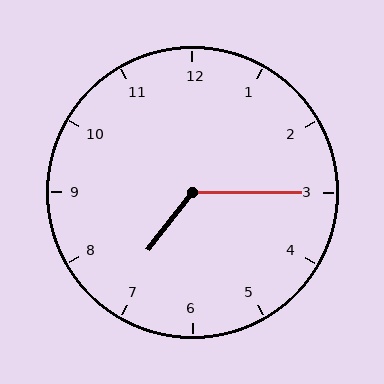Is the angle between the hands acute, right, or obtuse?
It is obtuse.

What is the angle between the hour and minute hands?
Approximately 128 degrees.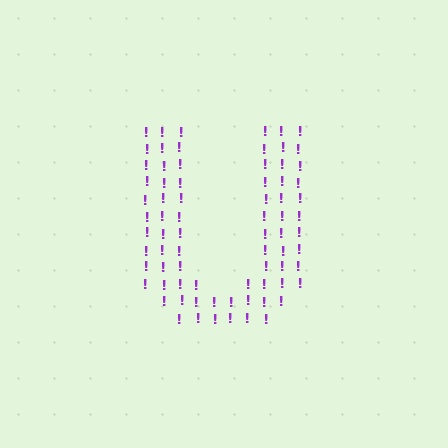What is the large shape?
The large shape is the letter U.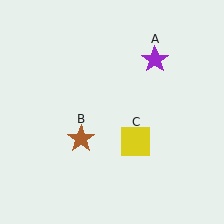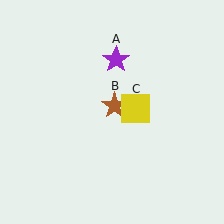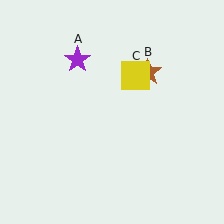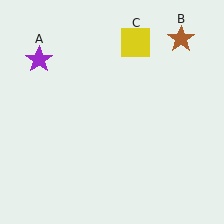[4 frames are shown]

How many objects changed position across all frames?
3 objects changed position: purple star (object A), brown star (object B), yellow square (object C).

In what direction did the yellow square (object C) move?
The yellow square (object C) moved up.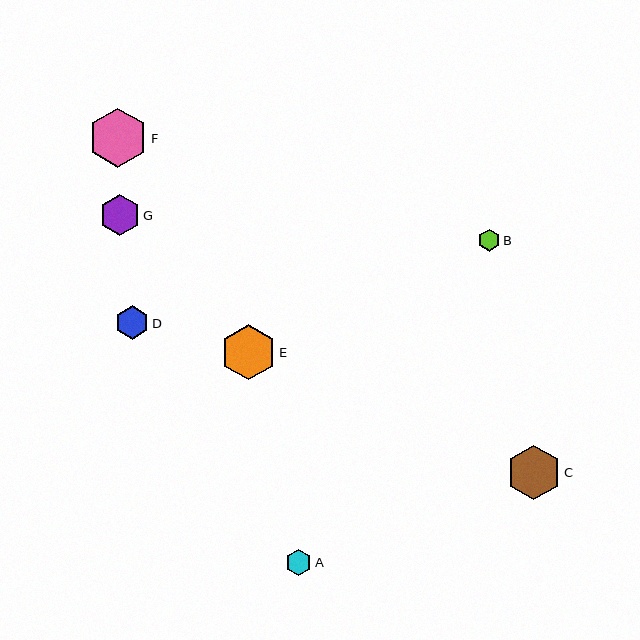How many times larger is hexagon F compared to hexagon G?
Hexagon F is approximately 1.5 times the size of hexagon G.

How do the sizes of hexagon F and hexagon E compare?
Hexagon F and hexagon E are approximately the same size.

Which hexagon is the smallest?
Hexagon B is the smallest with a size of approximately 22 pixels.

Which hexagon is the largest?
Hexagon F is the largest with a size of approximately 59 pixels.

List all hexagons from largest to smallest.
From largest to smallest: F, E, C, G, D, A, B.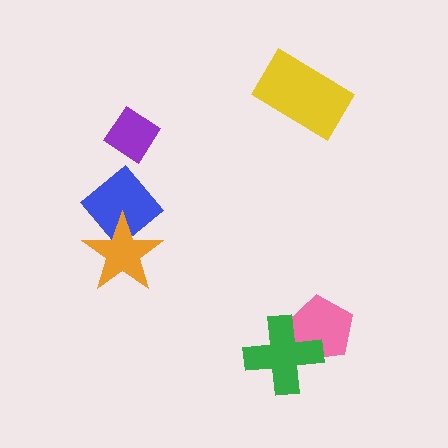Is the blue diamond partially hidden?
Yes, it is partially covered by another shape.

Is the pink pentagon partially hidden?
Yes, it is partially covered by another shape.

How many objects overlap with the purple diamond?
0 objects overlap with the purple diamond.